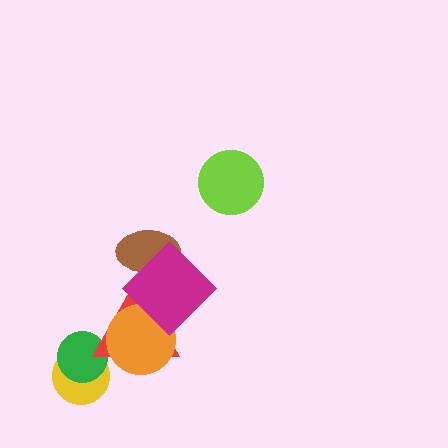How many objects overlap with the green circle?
2 objects overlap with the green circle.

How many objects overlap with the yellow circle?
2 objects overlap with the yellow circle.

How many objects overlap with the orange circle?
2 objects overlap with the orange circle.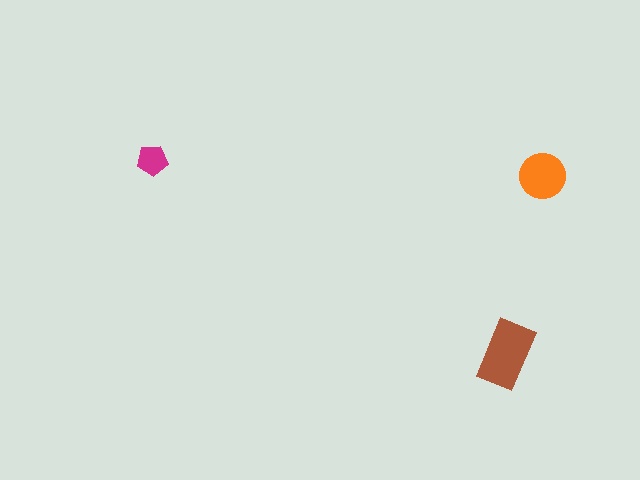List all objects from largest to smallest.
The brown rectangle, the orange circle, the magenta pentagon.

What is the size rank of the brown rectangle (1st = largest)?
1st.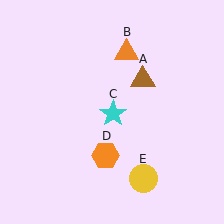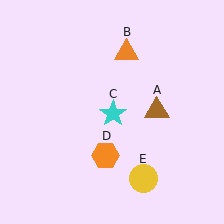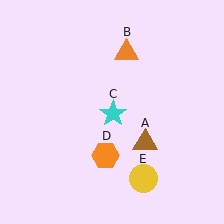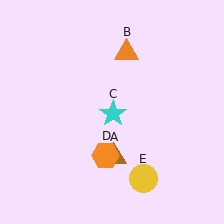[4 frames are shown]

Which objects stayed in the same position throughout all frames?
Orange triangle (object B) and cyan star (object C) and orange hexagon (object D) and yellow circle (object E) remained stationary.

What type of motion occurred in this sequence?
The brown triangle (object A) rotated clockwise around the center of the scene.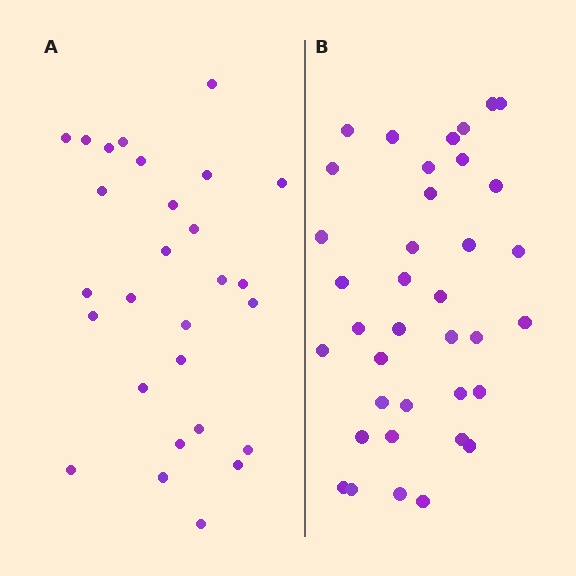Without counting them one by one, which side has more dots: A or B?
Region B (the right region) has more dots.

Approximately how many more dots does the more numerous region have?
Region B has roughly 8 or so more dots than region A.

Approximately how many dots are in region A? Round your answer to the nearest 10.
About 30 dots. (The exact count is 28, which rounds to 30.)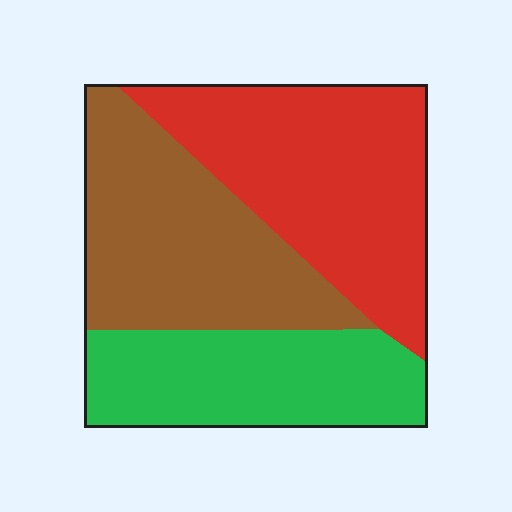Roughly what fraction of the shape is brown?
Brown takes up between a quarter and a half of the shape.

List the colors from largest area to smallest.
From largest to smallest: red, brown, green.